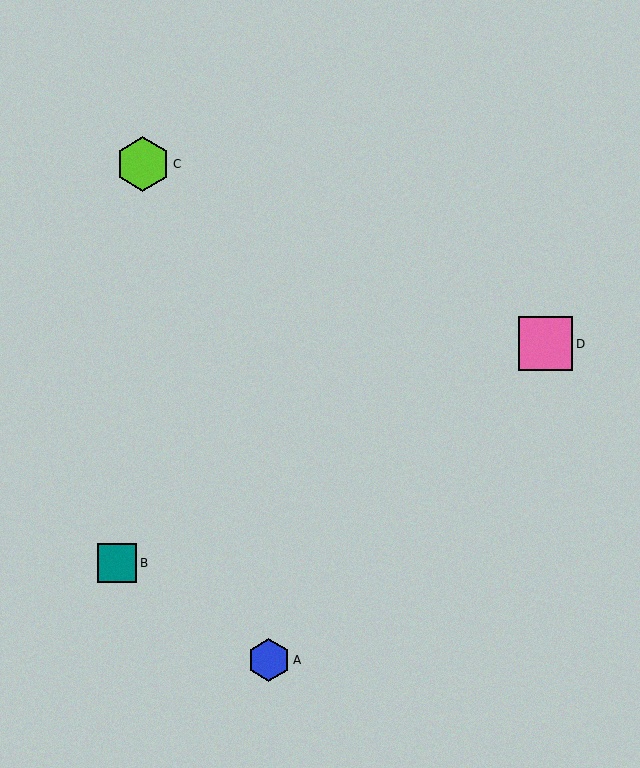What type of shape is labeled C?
Shape C is a lime hexagon.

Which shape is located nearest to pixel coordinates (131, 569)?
The teal square (labeled B) at (117, 563) is nearest to that location.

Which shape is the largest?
The lime hexagon (labeled C) is the largest.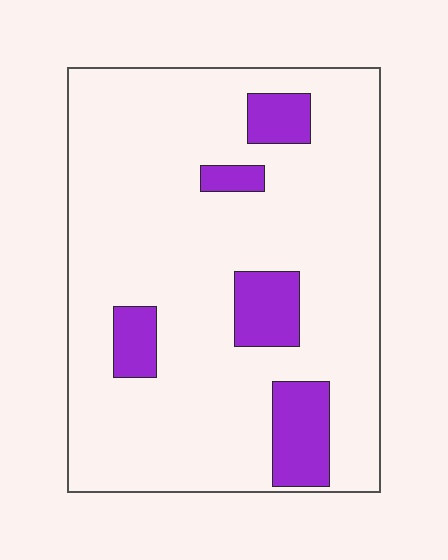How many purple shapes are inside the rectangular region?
5.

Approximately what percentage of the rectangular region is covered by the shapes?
Approximately 15%.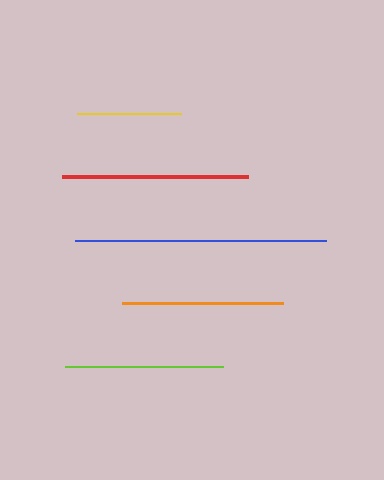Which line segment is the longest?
The blue line is the longest at approximately 251 pixels.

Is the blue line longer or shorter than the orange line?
The blue line is longer than the orange line.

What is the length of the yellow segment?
The yellow segment is approximately 104 pixels long.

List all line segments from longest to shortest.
From longest to shortest: blue, red, orange, lime, yellow.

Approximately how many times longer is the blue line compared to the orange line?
The blue line is approximately 1.6 times the length of the orange line.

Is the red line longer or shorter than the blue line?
The blue line is longer than the red line.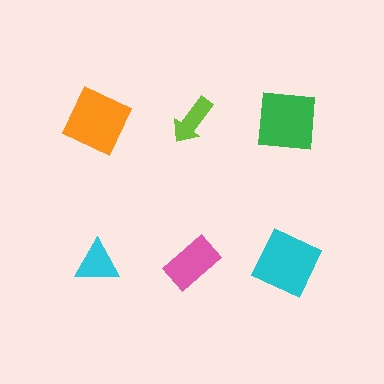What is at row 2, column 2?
A pink rectangle.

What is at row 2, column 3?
A cyan square.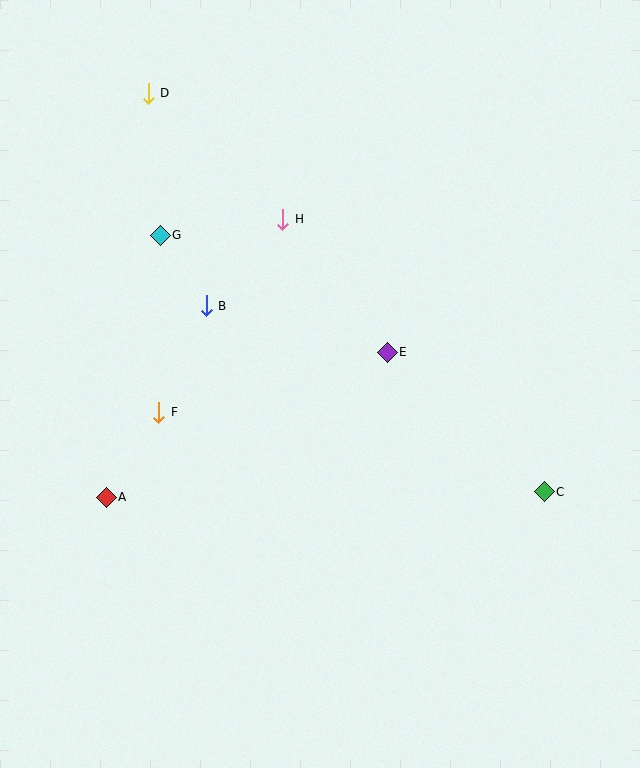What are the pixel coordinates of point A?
Point A is at (106, 497).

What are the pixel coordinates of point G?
Point G is at (160, 235).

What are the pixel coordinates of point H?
Point H is at (283, 219).